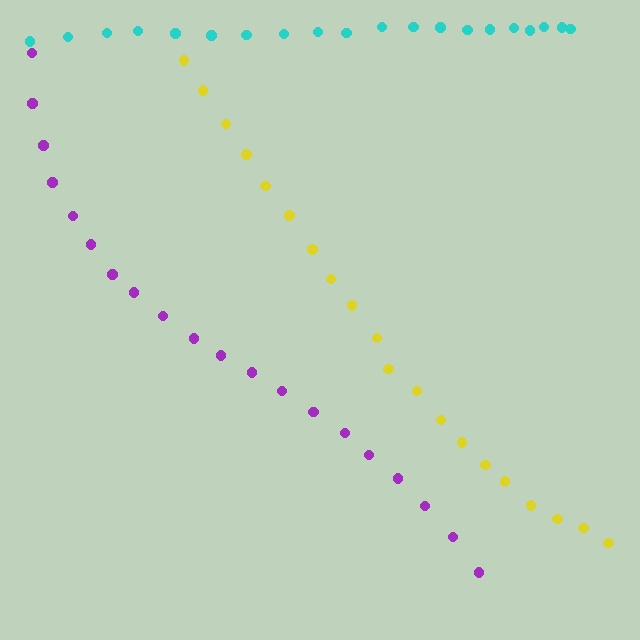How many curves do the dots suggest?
There are 3 distinct paths.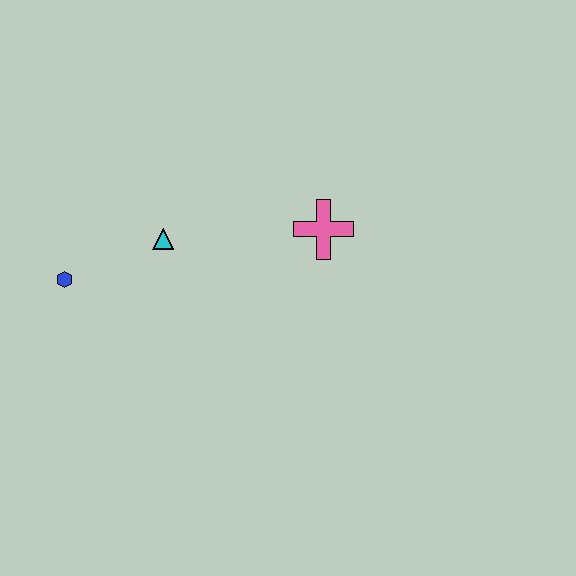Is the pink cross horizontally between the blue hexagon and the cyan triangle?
No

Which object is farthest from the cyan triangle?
The pink cross is farthest from the cyan triangle.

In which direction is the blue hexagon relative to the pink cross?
The blue hexagon is to the left of the pink cross.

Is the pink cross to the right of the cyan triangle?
Yes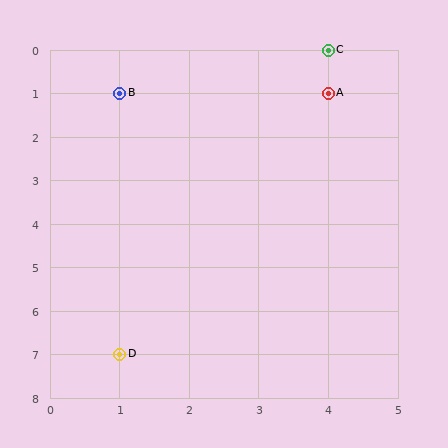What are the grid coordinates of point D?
Point D is at grid coordinates (1, 7).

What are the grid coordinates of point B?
Point B is at grid coordinates (1, 1).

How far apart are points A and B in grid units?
Points A and B are 3 columns apart.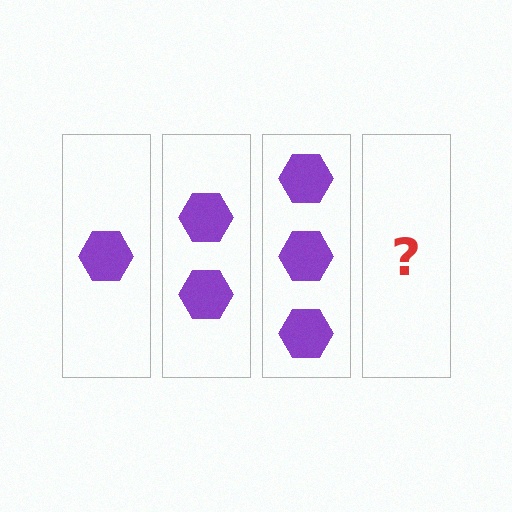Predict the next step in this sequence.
The next step is 4 hexagons.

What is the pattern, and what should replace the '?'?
The pattern is that each step adds one more hexagon. The '?' should be 4 hexagons.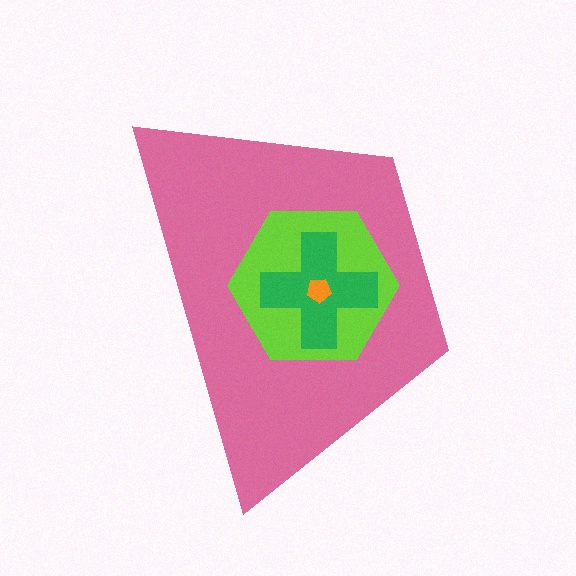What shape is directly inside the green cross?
The orange pentagon.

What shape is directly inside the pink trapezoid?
The lime hexagon.